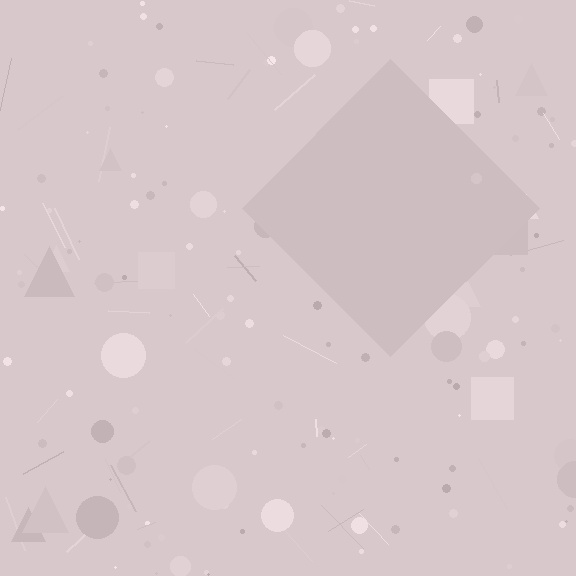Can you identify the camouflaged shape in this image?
The camouflaged shape is a diamond.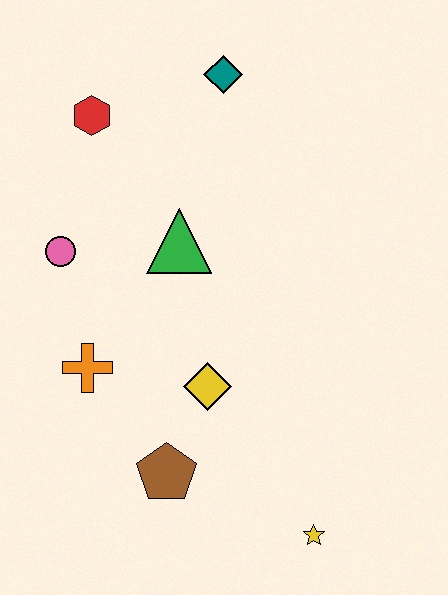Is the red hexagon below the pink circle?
No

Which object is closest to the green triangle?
The pink circle is closest to the green triangle.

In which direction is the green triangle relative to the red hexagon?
The green triangle is below the red hexagon.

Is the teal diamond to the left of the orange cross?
No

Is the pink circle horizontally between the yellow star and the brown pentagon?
No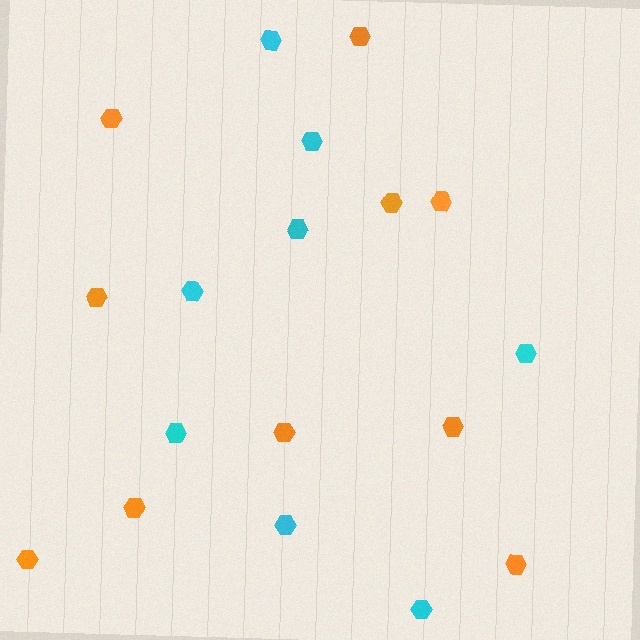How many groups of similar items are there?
There are 2 groups: one group of orange hexagons (10) and one group of cyan hexagons (8).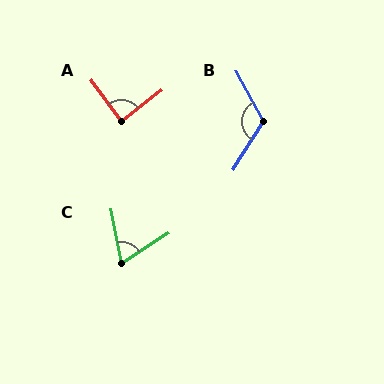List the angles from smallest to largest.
C (69°), A (87°), B (118°).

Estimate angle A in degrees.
Approximately 87 degrees.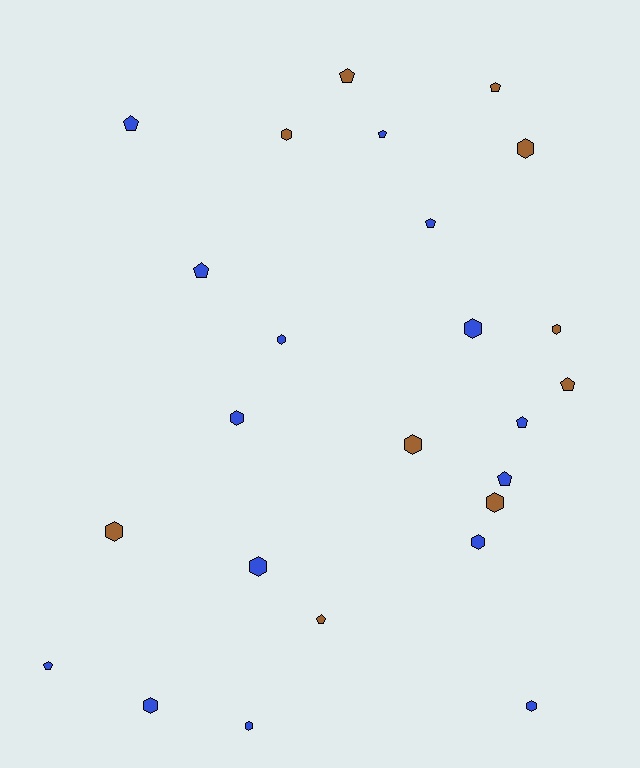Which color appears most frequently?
Blue, with 15 objects.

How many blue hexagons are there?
There are 8 blue hexagons.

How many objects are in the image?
There are 25 objects.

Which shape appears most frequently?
Hexagon, with 14 objects.